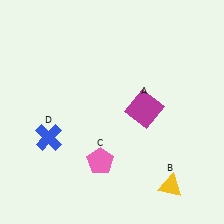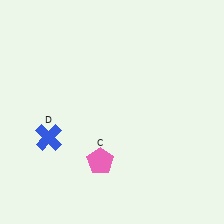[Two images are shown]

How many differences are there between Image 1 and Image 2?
There are 2 differences between the two images.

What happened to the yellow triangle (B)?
The yellow triangle (B) was removed in Image 2. It was in the bottom-right area of Image 1.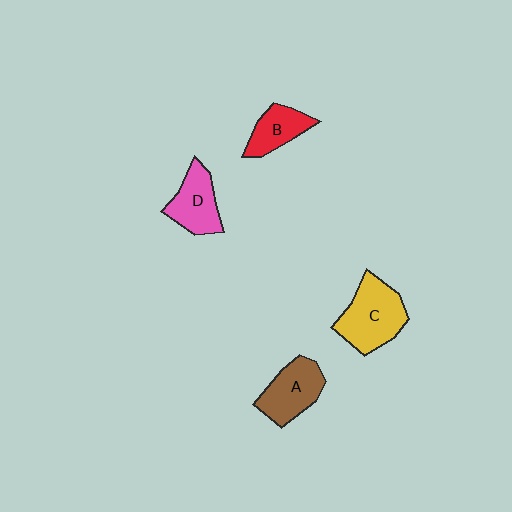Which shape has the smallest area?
Shape B (red).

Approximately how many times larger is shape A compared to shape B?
Approximately 1.3 times.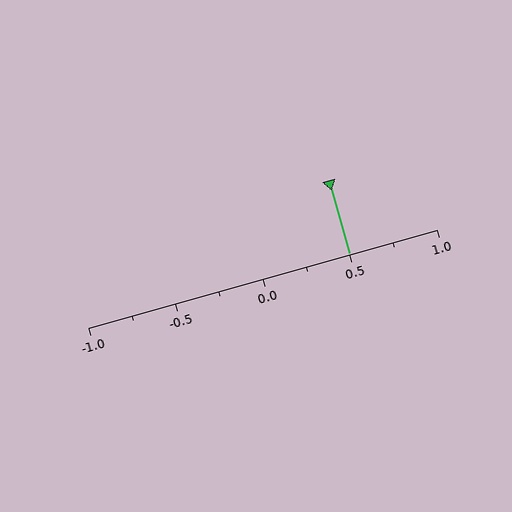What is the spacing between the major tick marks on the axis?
The major ticks are spaced 0.5 apart.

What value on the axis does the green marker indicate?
The marker indicates approximately 0.5.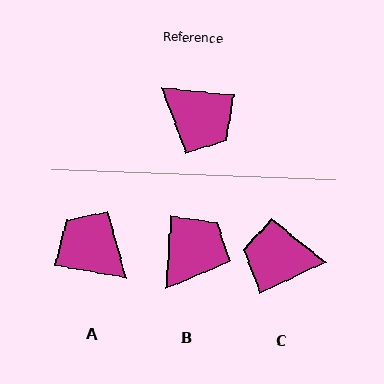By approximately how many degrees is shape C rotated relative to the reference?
Approximately 149 degrees clockwise.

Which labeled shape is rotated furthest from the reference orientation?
A, about 176 degrees away.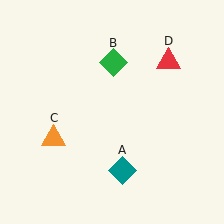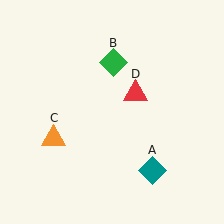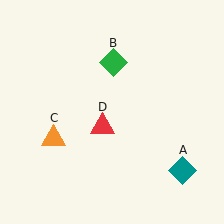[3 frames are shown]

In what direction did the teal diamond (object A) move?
The teal diamond (object A) moved right.